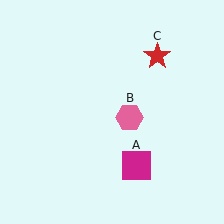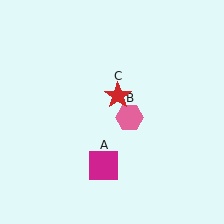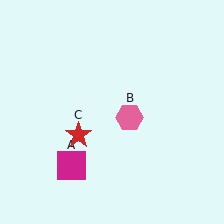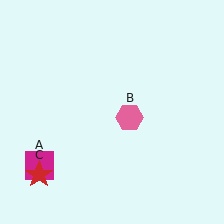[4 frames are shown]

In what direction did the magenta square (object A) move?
The magenta square (object A) moved left.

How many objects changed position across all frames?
2 objects changed position: magenta square (object A), red star (object C).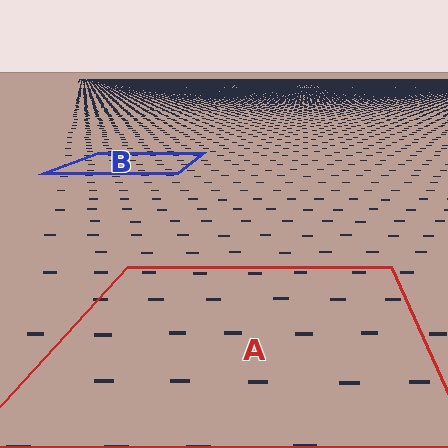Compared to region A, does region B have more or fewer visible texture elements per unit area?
Region B has more texture elements per unit area — they are packed more densely because it is farther away.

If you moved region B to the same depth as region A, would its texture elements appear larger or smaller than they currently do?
They would appear larger. At a closer depth, the same texture elements are projected at a bigger on-screen size.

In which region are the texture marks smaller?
The texture marks are smaller in region B, because it is farther away.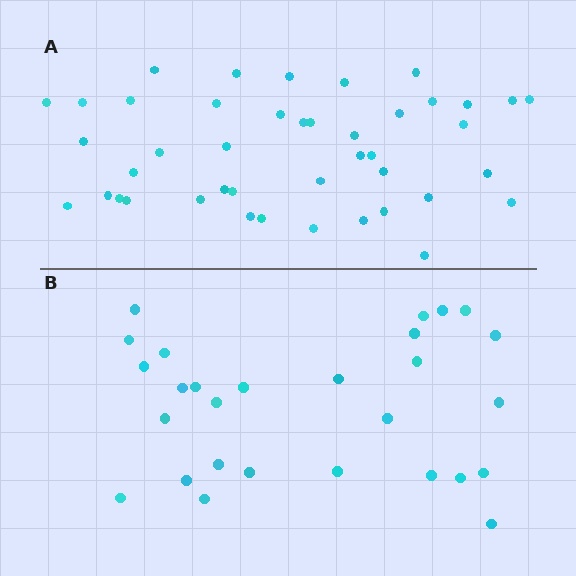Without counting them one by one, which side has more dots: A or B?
Region A (the top region) has more dots.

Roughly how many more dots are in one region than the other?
Region A has approximately 15 more dots than region B.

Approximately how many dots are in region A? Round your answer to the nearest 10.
About 40 dots. (The exact count is 43, which rounds to 40.)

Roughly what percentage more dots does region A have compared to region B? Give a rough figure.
About 55% more.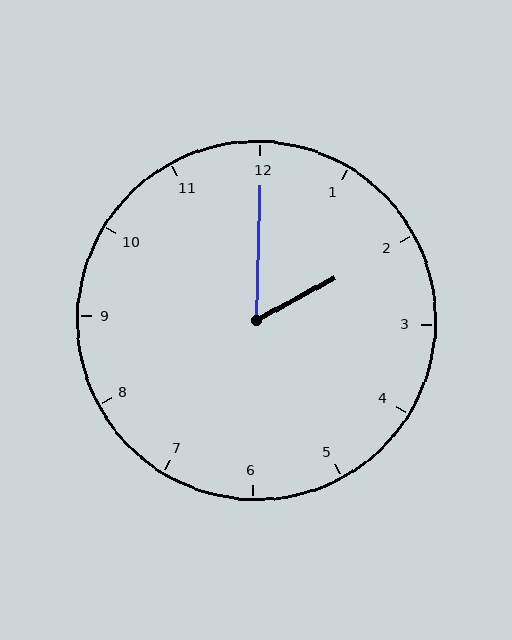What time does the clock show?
2:00.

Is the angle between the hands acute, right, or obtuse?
It is acute.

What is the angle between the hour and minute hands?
Approximately 60 degrees.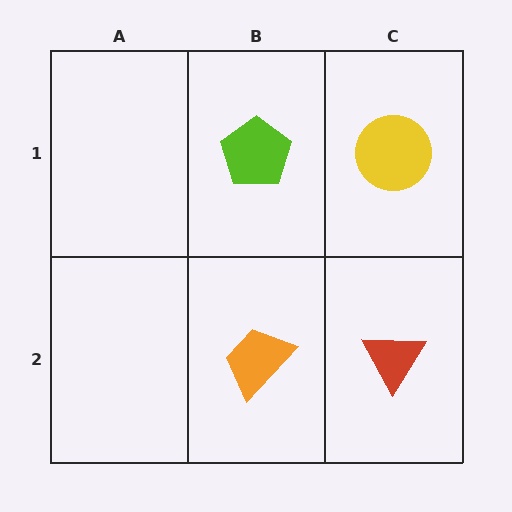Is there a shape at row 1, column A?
No, that cell is empty.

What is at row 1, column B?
A lime pentagon.